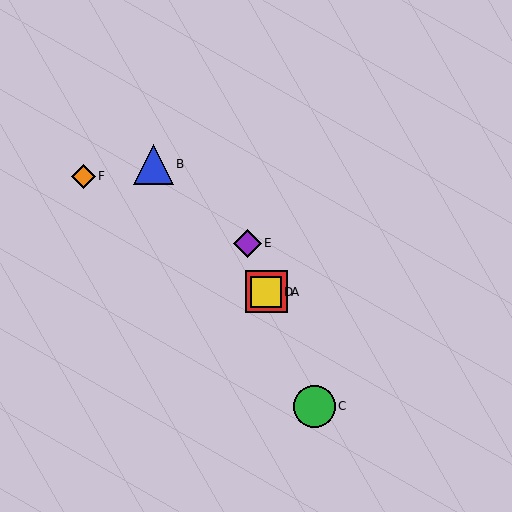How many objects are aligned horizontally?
2 objects (A, D) are aligned horizontally.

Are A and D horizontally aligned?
Yes, both are at y≈292.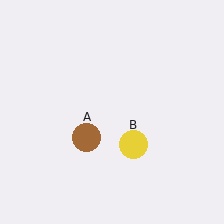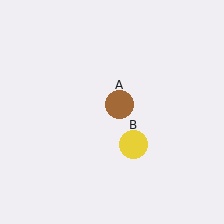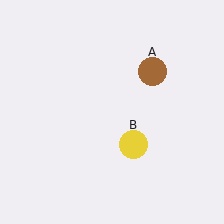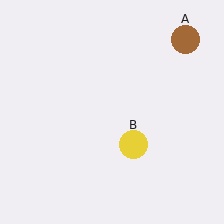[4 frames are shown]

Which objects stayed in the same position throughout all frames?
Yellow circle (object B) remained stationary.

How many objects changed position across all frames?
1 object changed position: brown circle (object A).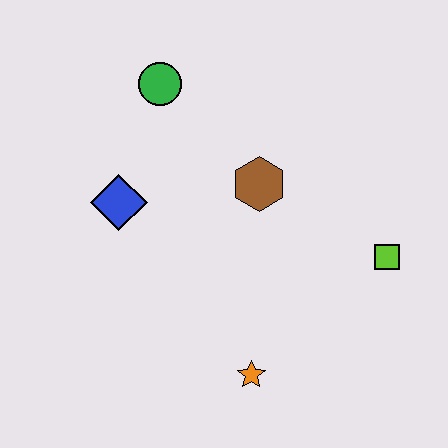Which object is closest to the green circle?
The blue diamond is closest to the green circle.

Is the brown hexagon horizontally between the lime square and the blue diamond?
Yes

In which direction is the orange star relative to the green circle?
The orange star is below the green circle.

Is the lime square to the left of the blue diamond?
No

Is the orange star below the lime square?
Yes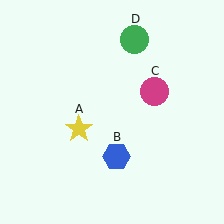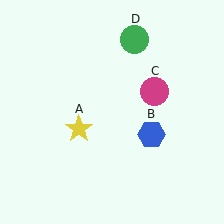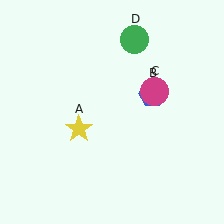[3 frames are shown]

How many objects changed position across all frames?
1 object changed position: blue hexagon (object B).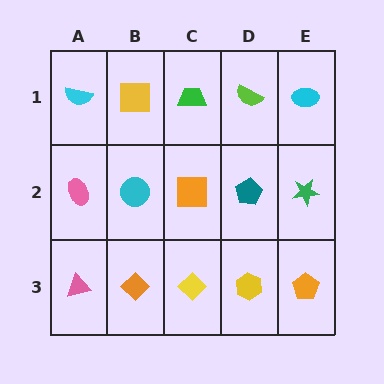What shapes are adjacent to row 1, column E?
A green star (row 2, column E), a lime semicircle (row 1, column D).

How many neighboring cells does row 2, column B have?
4.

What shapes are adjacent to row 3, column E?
A green star (row 2, column E), a yellow hexagon (row 3, column D).